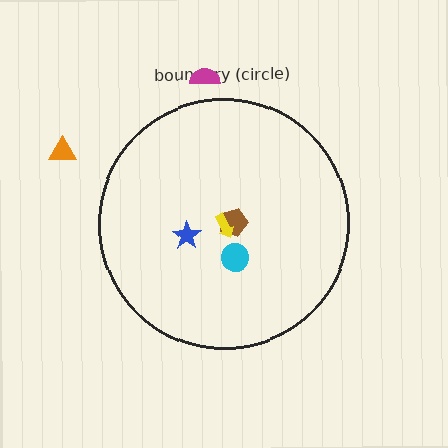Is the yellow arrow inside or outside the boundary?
Inside.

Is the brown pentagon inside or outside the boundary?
Inside.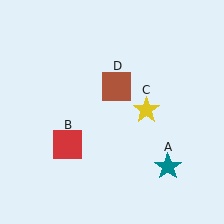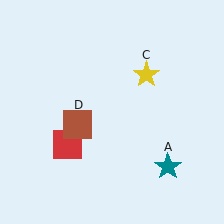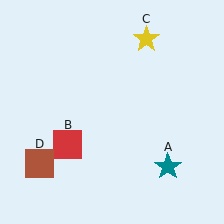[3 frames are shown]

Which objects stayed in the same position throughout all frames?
Teal star (object A) and red square (object B) remained stationary.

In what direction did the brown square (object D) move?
The brown square (object D) moved down and to the left.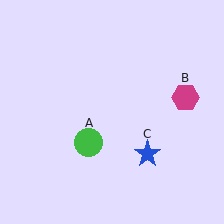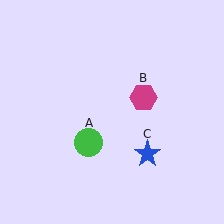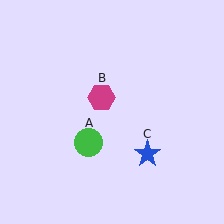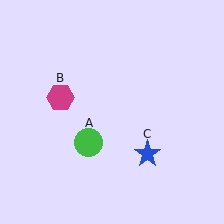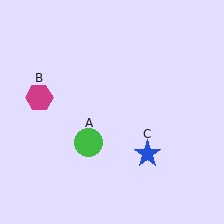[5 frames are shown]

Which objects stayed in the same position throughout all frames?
Green circle (object A) and blue star (object C) remained stationary.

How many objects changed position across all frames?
1 object changed position: magenta hexagon (object B).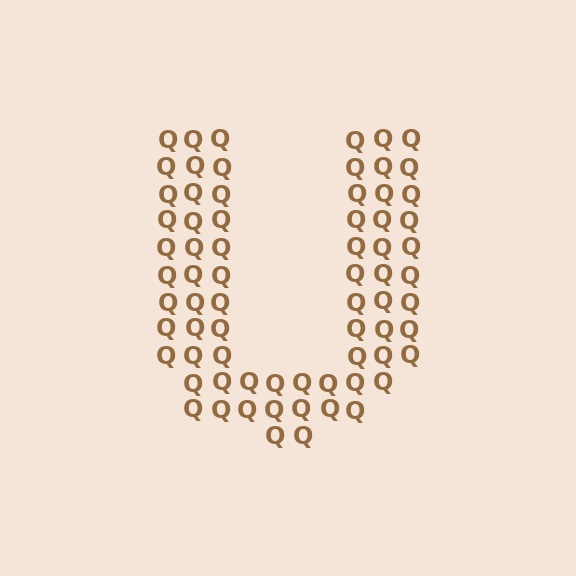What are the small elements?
The small elements are letter Q's.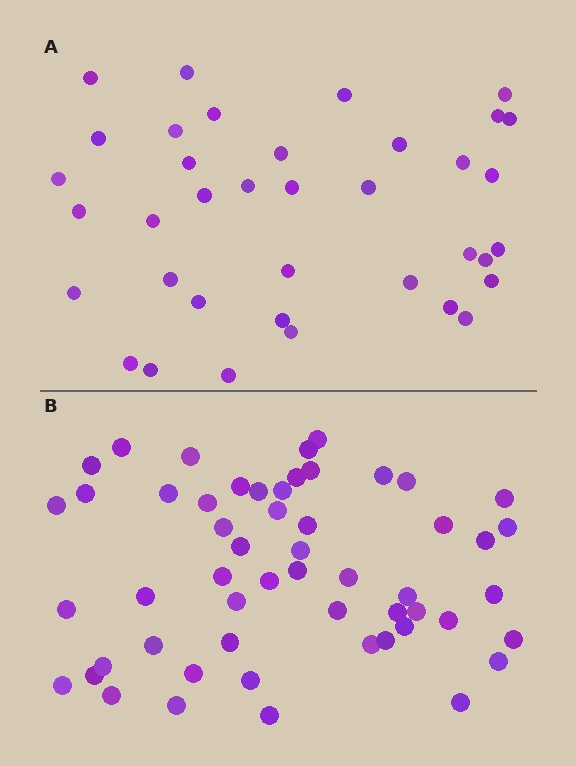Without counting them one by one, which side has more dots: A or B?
Region B (the bottom region) has more dots.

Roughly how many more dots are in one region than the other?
Region B has approximately 15 more dots than region A.